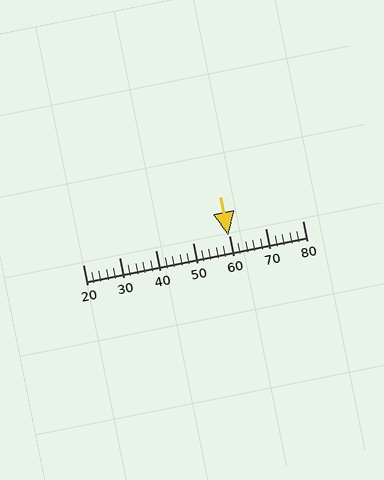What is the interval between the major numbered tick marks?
The major tick marks are spaced 10 units apart.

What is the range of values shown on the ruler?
The ruler shows values from 20 to 80.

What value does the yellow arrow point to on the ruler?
The yellow arrow points to approximately 60.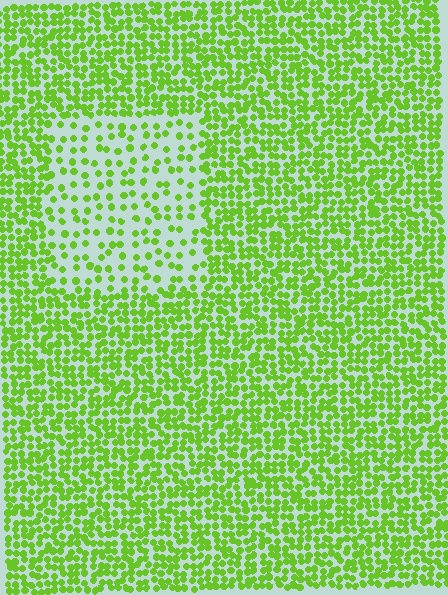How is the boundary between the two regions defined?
The boundary is defined by a change in element density (approximately 2.3x ratio). All elements are the same color, size, and shape.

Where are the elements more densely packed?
The elements are more densely packed outside the rectangle boundary.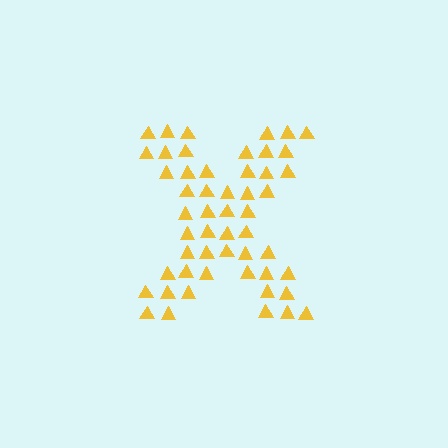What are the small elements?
The small elements are triangles.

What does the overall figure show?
The overall figure shows the letter X.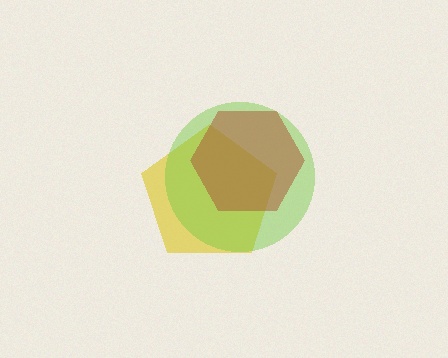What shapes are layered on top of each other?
The layered shapes are: a yellow pentagon, a lime circle, a brown hexagon.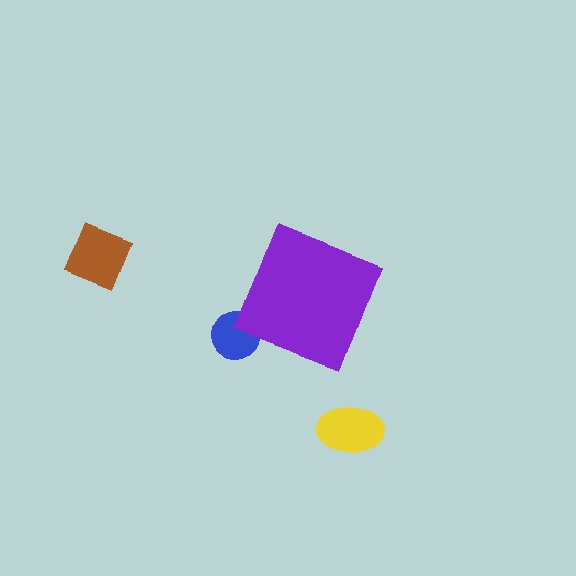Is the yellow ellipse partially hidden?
No, the yellow ellipse is fully visible.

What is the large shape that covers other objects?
A purple diamond.